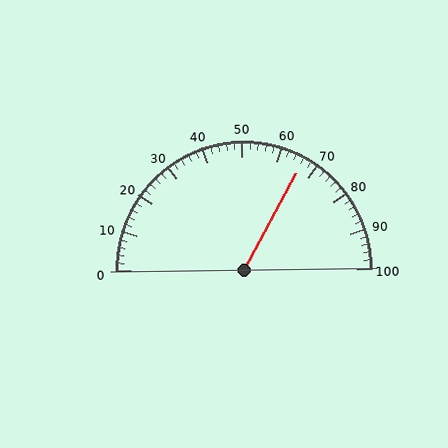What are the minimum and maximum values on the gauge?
The gauge ranges from 0 to 100.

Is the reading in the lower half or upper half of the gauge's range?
The reading is in the upper half of the range (0 to 100).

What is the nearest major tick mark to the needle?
The nearest major tick mark is 70.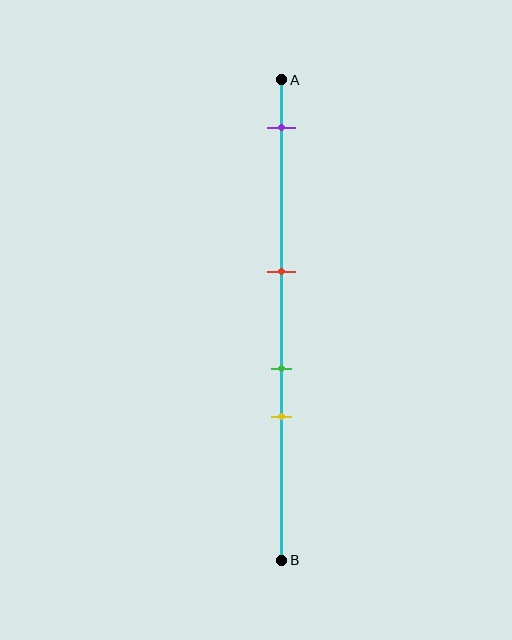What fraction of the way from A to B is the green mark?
The green mark is approximately 60% (0.6) of the way from A to B.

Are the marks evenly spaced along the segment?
No, the marks are not evenly spaced.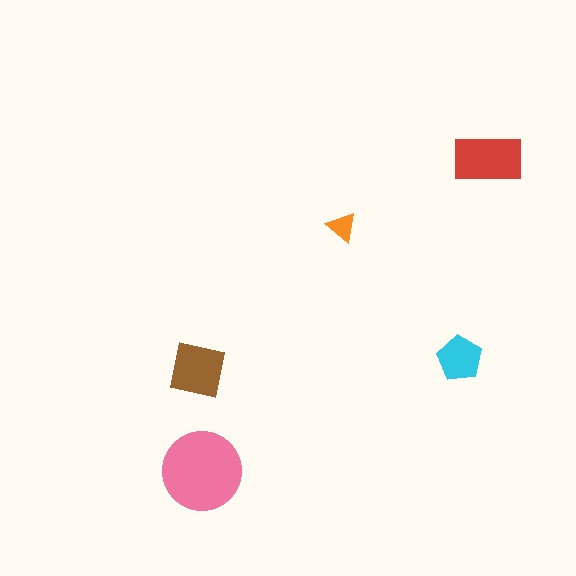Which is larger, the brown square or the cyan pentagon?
The brown square.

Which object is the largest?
The pink circle.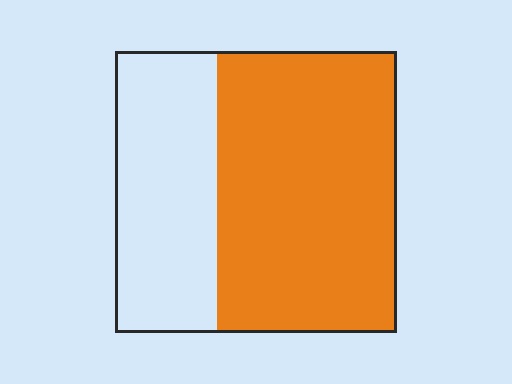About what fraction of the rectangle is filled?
About five eighths (5/8).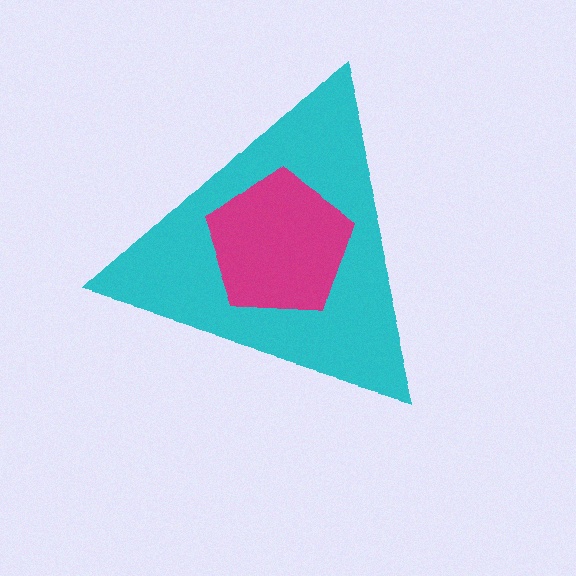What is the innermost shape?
The magenta pentagon.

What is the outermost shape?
The cyan triangle.